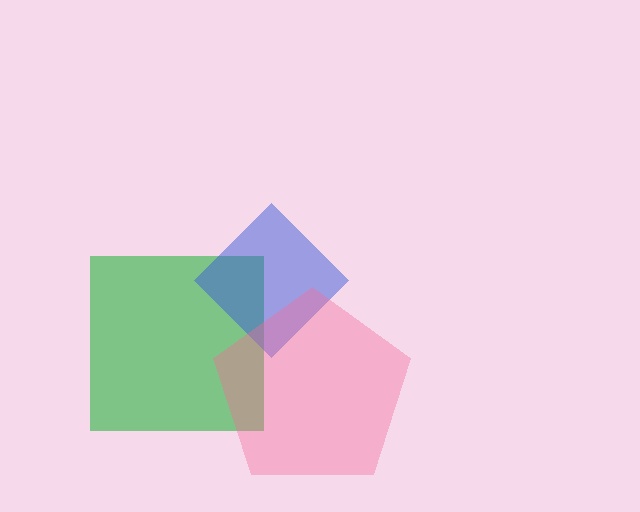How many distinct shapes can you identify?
There are 3 distinct shapes: a green square, a blue diamond, a pink pentagon.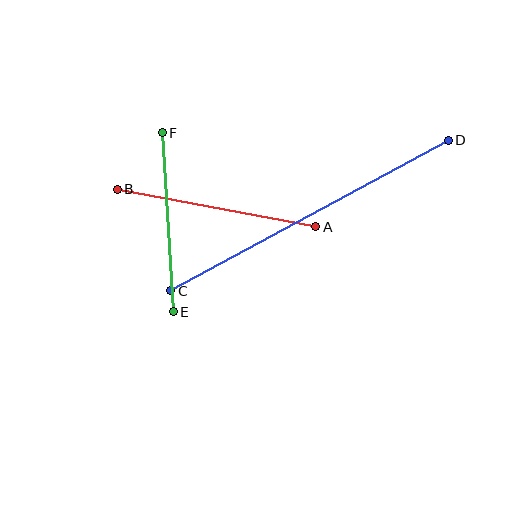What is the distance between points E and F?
The distance is approximately 179 pixels.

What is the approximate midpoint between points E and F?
The midpoint is at approximately (168, 222) pixels.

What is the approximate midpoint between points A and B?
The midpoint is at approximately (216, 208) pixels.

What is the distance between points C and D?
The distance is approximately 315 pixels.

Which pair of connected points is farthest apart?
Points C and D are farthest apart.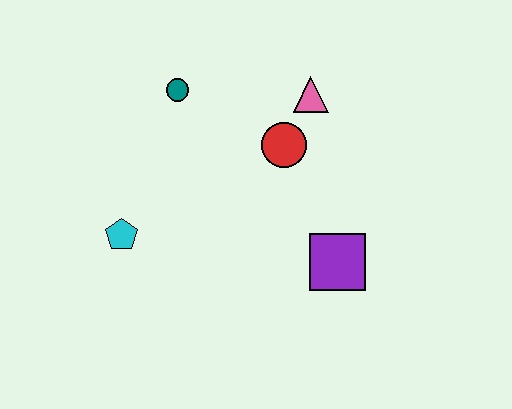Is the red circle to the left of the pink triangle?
Yes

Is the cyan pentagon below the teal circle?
Yes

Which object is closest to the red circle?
The pink triangle is closest to the red circle.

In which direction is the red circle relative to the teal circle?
The red circle is to the right of the teal circle.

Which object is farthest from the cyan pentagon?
The pink triangle is farthest from the cyan pentagon.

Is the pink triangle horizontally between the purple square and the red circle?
Yes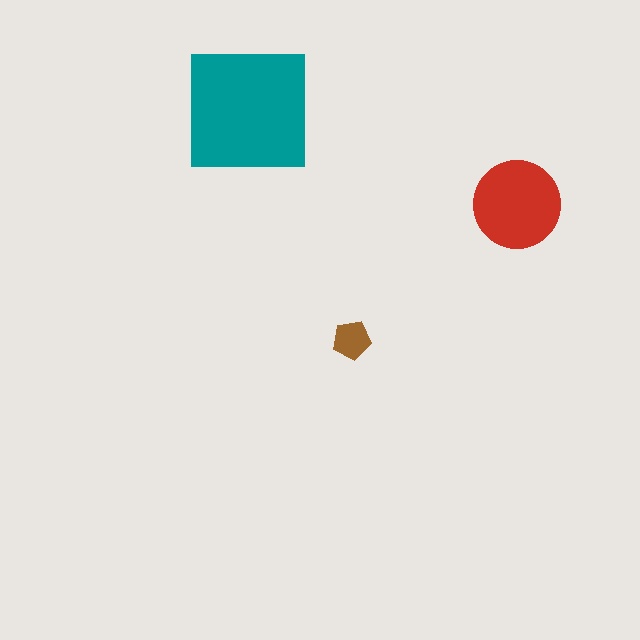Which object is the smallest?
The brown pentagon.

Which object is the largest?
The teal square.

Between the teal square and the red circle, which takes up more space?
The teal square.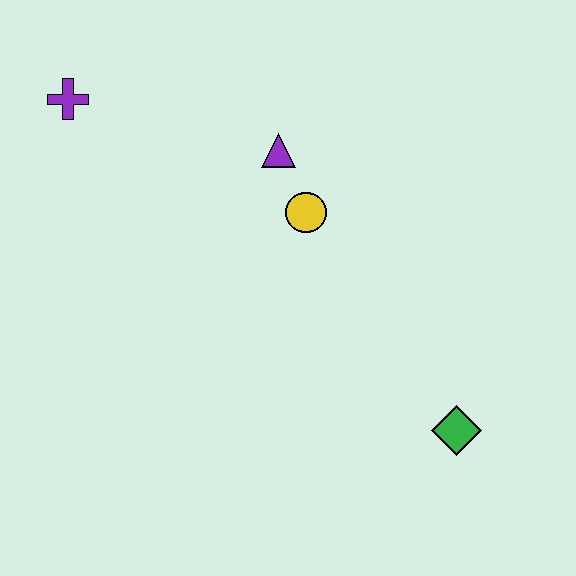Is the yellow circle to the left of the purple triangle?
No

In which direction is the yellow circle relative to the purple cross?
The yellow circle is to the right of the purple cross.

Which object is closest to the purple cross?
The purple triangle is closest to the purple cross.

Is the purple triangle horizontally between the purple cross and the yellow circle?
Yes